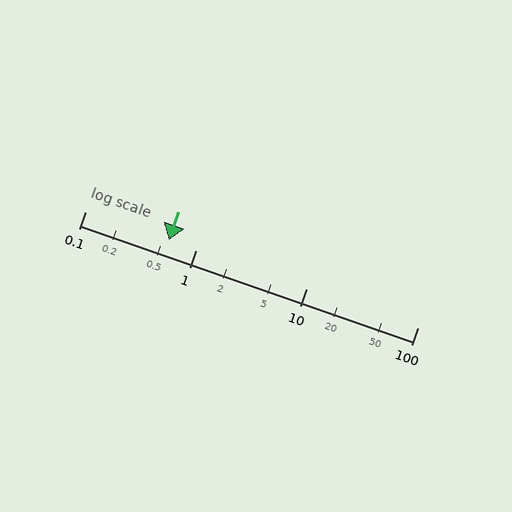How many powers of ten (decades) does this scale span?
The scale spans 3 decades, from 0.1 to 100.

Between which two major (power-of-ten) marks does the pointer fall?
The pointer is between 0.1 and 1.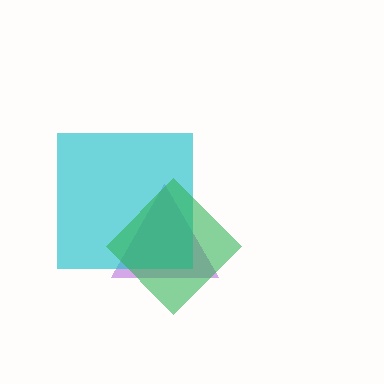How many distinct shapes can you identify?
There are 3 distinct shapes: a purple triangle, a cyan square, a green diamond.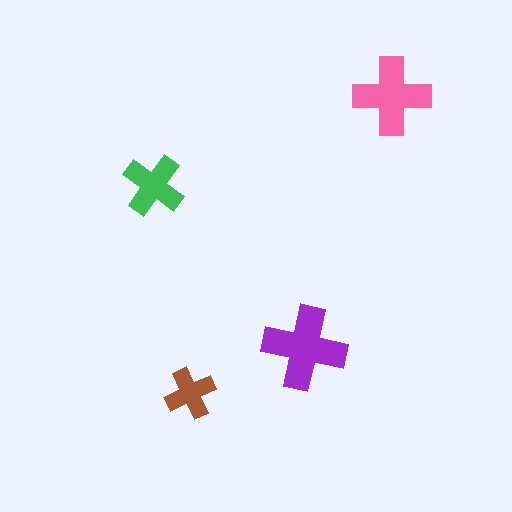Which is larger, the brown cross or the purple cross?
The purple one.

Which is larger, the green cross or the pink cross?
The pink one.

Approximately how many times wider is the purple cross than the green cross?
About 1.5 times wider.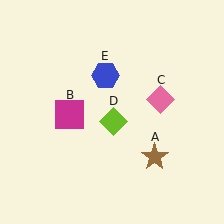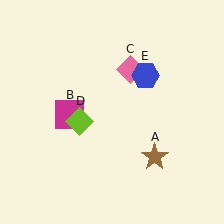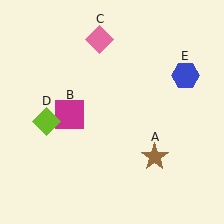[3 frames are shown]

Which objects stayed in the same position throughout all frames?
Brown star (object A) and magenta square (object B) remained stationary.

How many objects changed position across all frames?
3 objects changed position: pink diamond (object C), lime diamond (object D), blue hexagon (object E).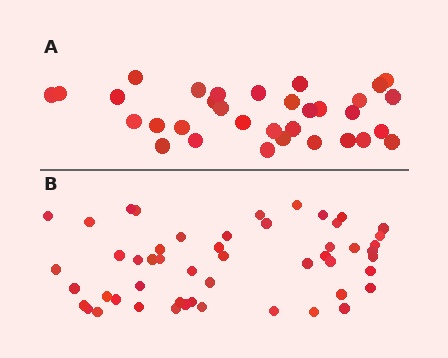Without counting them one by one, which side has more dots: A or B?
Region B (the bottom region) has more dots.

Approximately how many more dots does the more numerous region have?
Region B has approximately 20 more dots than region A.